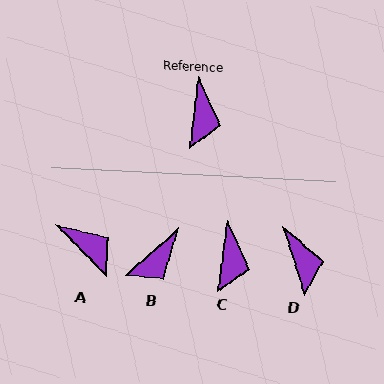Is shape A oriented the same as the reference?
No, it is off by about 52 degrees.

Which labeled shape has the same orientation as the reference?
C.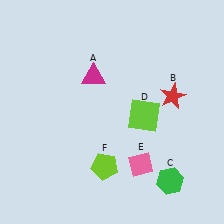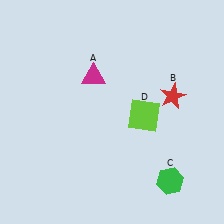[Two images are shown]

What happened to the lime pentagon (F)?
The lime pentagon (F) was removed in Image 2. It was in the bottom-left area of Image 1.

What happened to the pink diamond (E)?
The pink diamond (E) was removed in Image 2. It was in the bottom-right area of Image 1.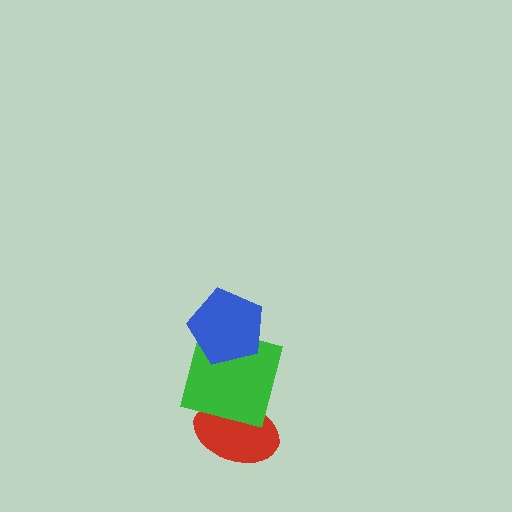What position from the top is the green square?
The green square is 2nd from the top.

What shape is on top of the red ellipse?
The green square is on top of the red ellipse.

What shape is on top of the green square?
The blue pentagon is on top of the green square.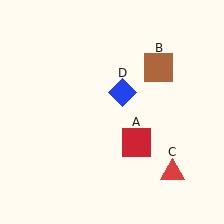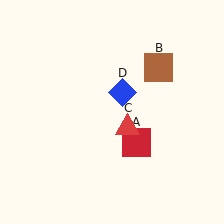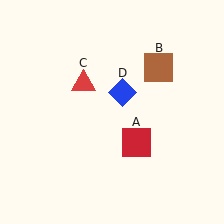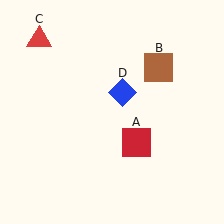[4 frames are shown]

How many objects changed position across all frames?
1 object changed position: red triangle (object C).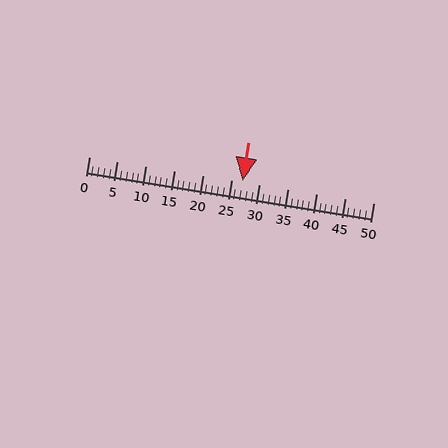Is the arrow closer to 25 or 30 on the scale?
The arrow is closer to 25.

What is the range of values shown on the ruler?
The ruler shows values from 0 to 50.